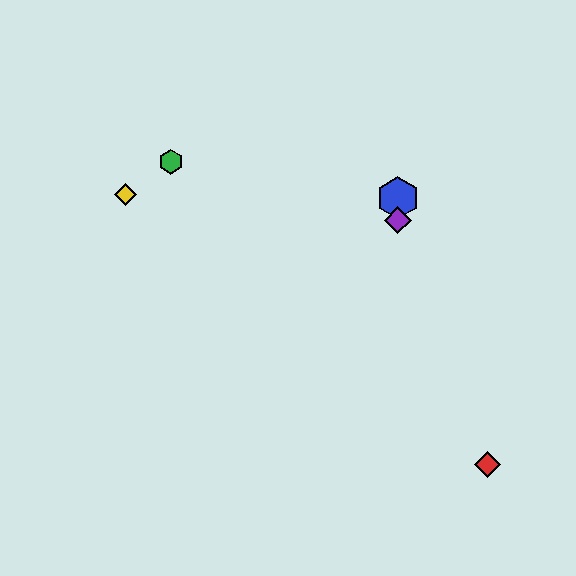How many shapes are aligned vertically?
2 shapes (the blue hexagon, the purple diamond) are aligned vertically.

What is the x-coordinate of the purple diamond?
The purple diamond is at x≈398.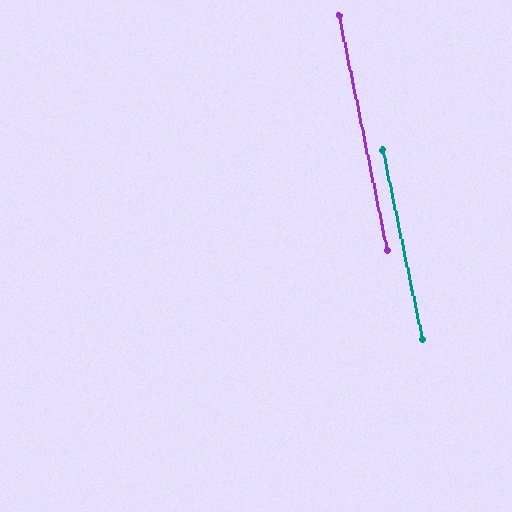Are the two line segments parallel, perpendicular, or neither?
Parallel — their directions differ by only 0.2°.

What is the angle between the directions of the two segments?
Approximately 0 degrees.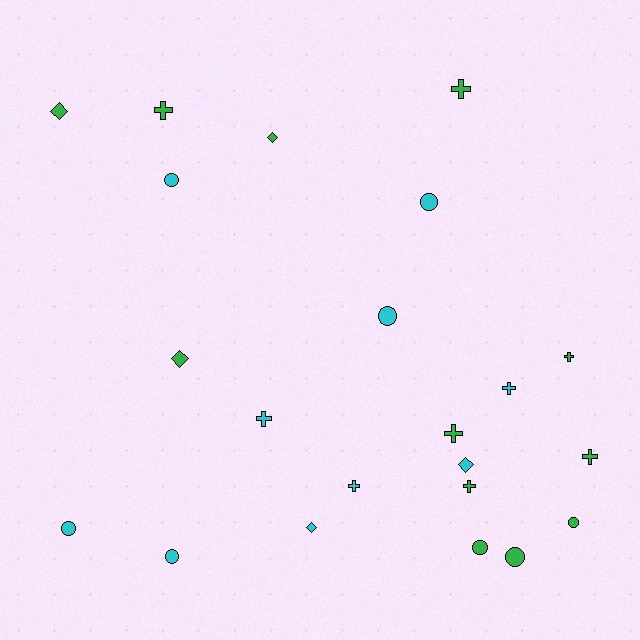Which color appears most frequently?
Green, with 12 objects.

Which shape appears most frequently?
Cross, with 9 objects.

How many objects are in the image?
There are 22 objects.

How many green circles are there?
There are 3 green circles.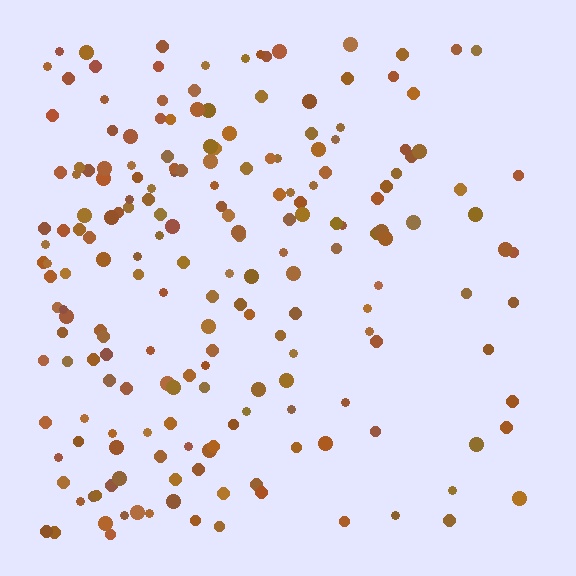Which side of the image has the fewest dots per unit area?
The right.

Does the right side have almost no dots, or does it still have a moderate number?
Still a moderate number, just noticeably fewer than the left.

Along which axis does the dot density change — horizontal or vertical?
Horizontal.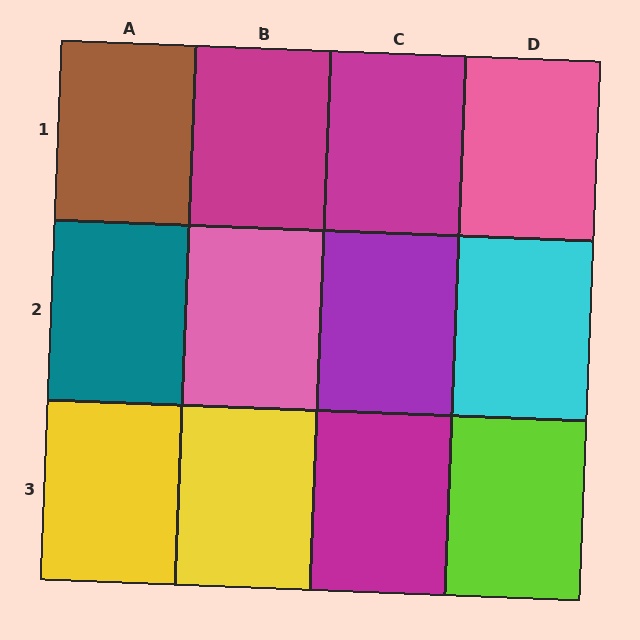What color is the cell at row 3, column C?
Magenta.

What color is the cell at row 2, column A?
Teal.